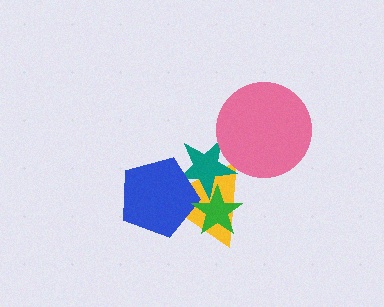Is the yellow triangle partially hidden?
Yes, it is partially covered by another shape.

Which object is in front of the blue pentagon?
The green star is in front of the blue pentagon.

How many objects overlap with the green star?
3 objects overlap with the green star.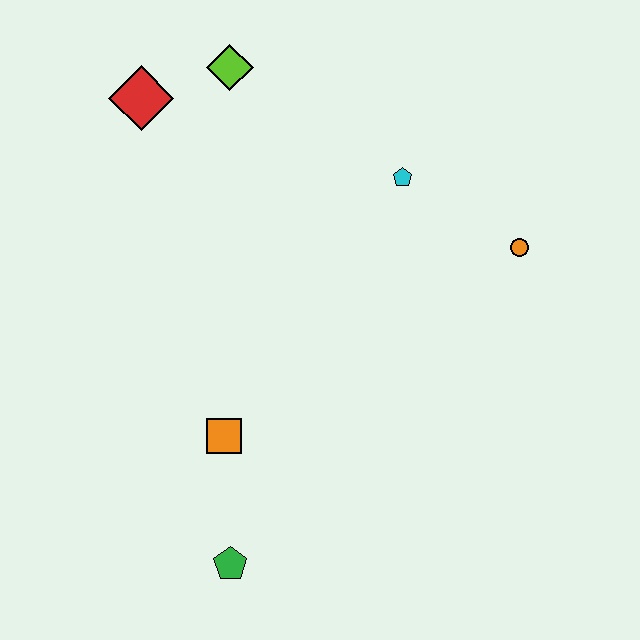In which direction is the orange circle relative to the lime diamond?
The orange circle is to the right of the lime diamond.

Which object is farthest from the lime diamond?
The green pentagon is farthest from the lime diamond.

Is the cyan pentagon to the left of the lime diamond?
No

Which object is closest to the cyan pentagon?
The orange circle is closest to the cyan pentagon.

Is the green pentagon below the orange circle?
Yes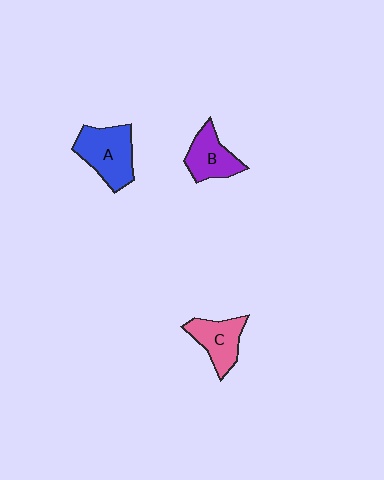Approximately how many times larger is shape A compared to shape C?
Approximately 1.3 times.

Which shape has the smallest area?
Shape B (purple).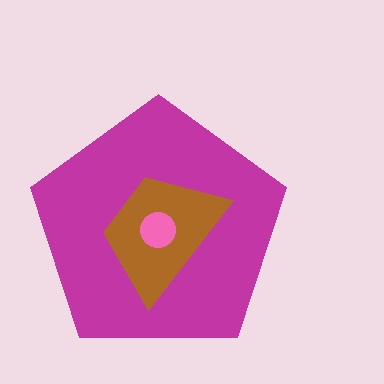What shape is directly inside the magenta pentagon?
The brown trapezoid.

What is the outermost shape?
The magenta pentagon.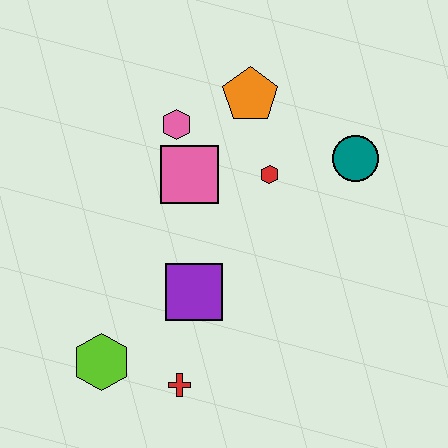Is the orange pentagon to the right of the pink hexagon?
Yes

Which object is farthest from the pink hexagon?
The red cross is farthest from the pink hexagon.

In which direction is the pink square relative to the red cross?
The pink square is above the red cross.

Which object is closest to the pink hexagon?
The pink square is closest to the pink hexagon.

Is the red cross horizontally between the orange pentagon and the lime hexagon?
Yes